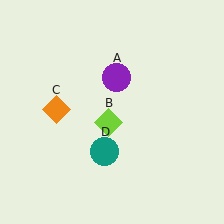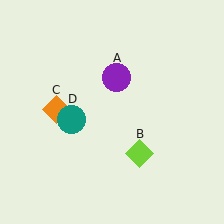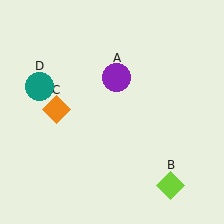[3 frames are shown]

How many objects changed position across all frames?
2 objects changed position: lime diamond (object B), teal circle (object D).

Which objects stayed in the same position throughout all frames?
Purple circle (object A) and orange diamond (object C) remained stationary.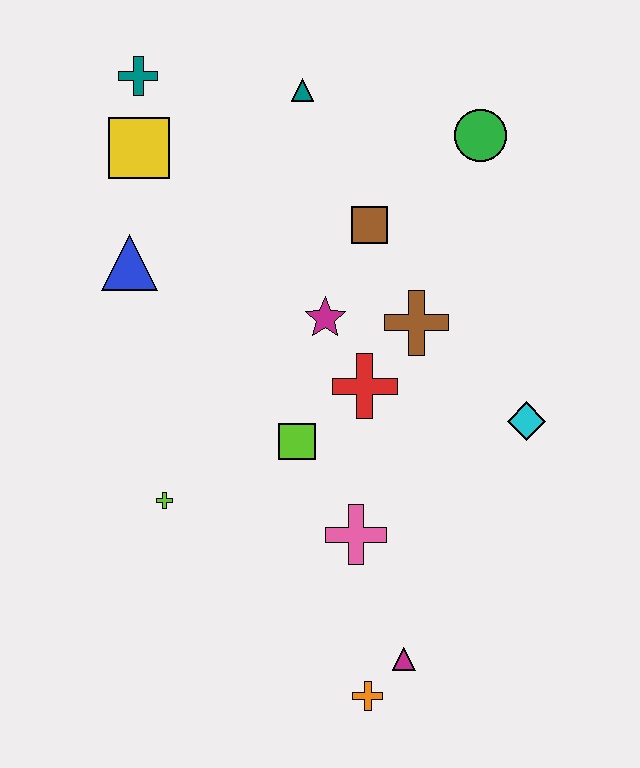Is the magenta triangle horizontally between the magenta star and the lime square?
No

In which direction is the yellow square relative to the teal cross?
The yellow square is below the teal cross.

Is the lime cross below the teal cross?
Yes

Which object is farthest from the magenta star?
The orange cross is farthest from the magenta star.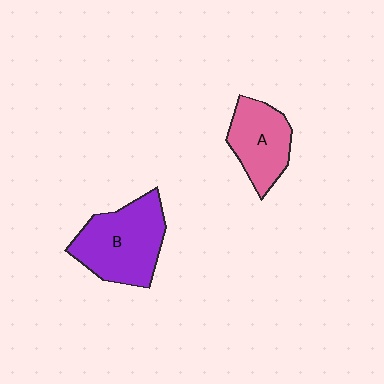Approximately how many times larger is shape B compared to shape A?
Approximately 1.4 times.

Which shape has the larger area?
Shape B (purple).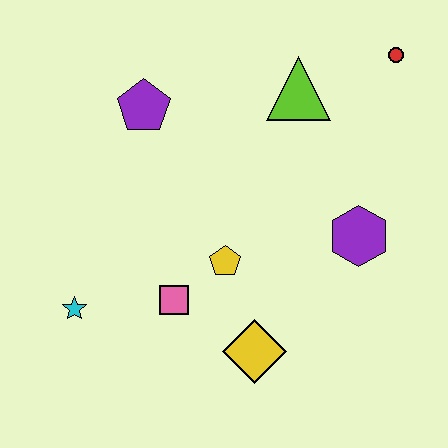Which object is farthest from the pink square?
The red circle is farthest from the pink square.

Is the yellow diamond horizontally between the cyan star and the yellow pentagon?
No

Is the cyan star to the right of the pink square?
No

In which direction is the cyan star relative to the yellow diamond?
The cyan star is to the left of the yellow diamond.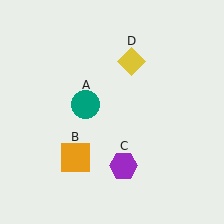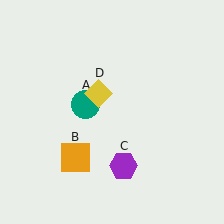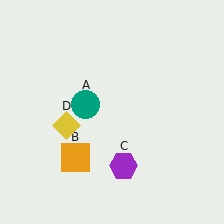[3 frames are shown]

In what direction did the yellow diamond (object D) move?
The yellow diamond (object D) moved down and to the left.